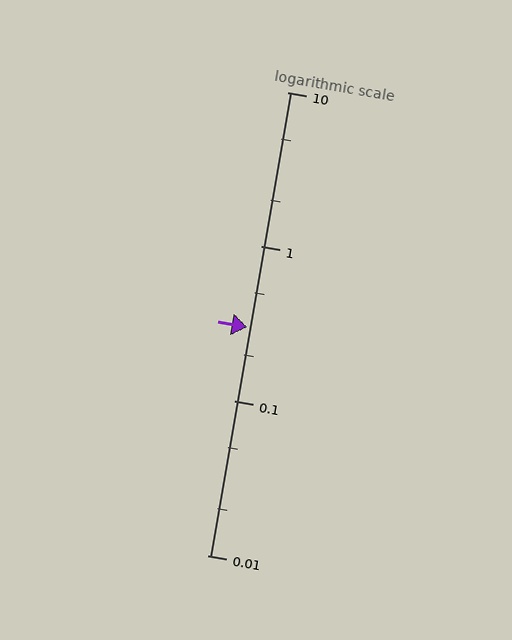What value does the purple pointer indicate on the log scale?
The pointer indicates approximately 0.3.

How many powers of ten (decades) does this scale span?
The scale spans 3 decades, from 0.01 to 10.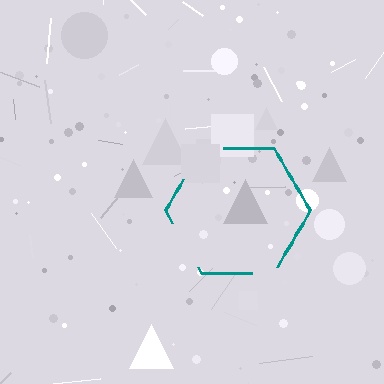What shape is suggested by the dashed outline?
The dashed outline suggests a hexagon.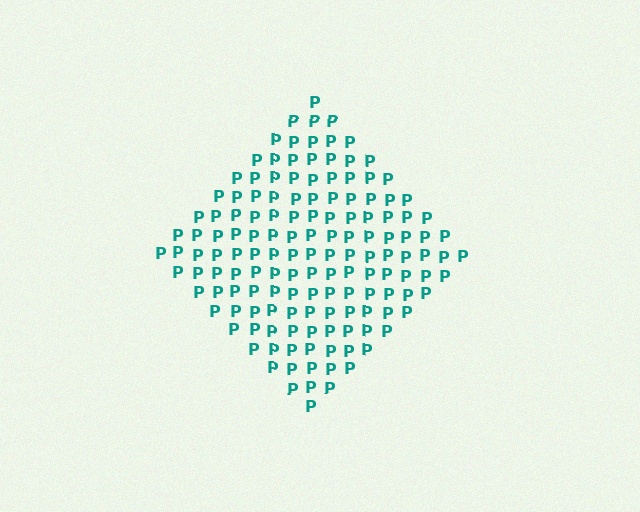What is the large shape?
The large shape is a diamond.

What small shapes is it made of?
It is made of small letter P's.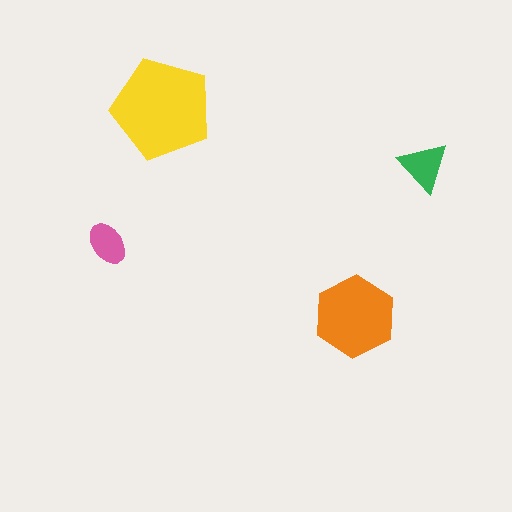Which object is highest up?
The yellow pentagon is topmost.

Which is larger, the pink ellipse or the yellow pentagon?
The yellow pentagon.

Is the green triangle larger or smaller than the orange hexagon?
Smaller.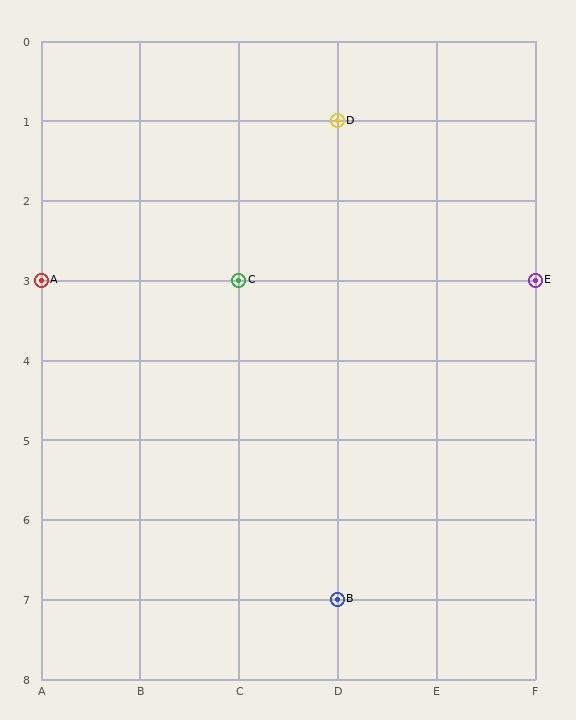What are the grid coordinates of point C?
Point C is at grid coordinates (C, 3).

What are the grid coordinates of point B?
Point B is at grid coordinates (D, 7).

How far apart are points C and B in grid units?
Points C and B are 1 column and 4 rows apart (about 4.1 grid units diagonally).